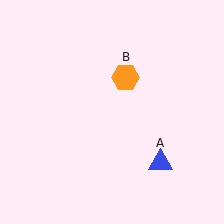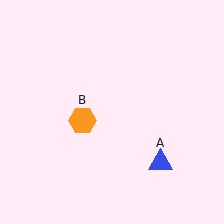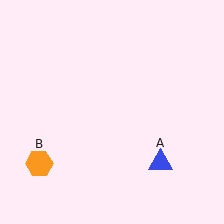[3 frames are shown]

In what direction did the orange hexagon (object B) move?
The orange hexagon (object B) moved down and to the left.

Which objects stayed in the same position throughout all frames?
Blue triangle (object A) remained stationary.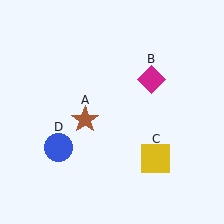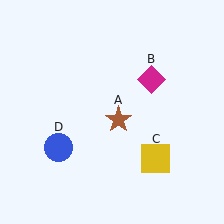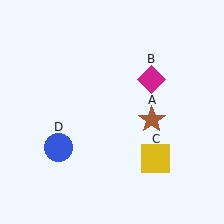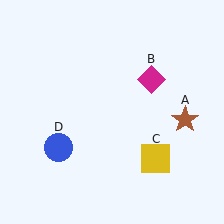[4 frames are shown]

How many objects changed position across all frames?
1 object changed position: brown star (object A).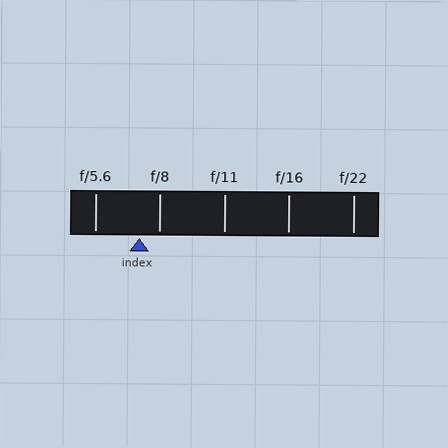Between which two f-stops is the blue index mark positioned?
The index mark is between f/5.6 and f/8.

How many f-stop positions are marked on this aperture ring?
There are 5 f-stop positions marked.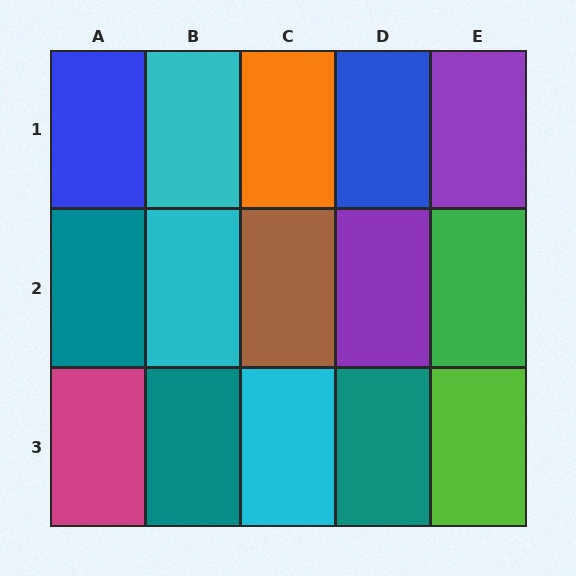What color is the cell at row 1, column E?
Purple.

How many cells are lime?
1 cell is lime.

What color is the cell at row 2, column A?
Teal.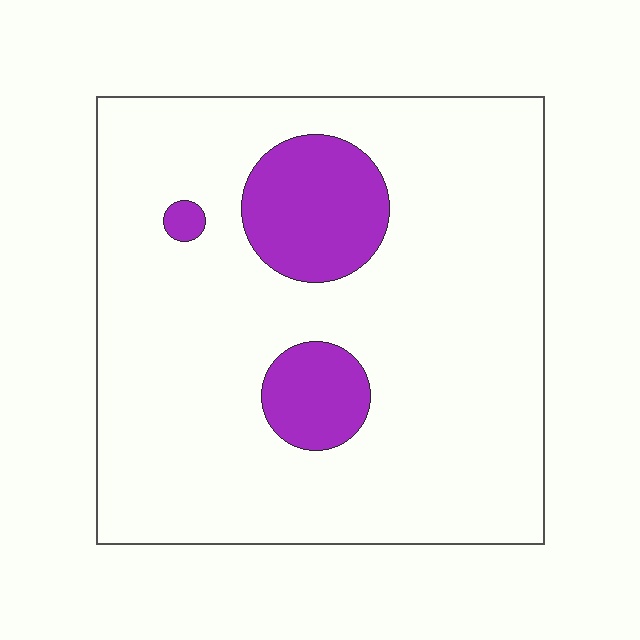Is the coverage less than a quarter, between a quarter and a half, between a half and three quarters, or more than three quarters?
Less than a quarter.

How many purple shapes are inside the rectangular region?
3.